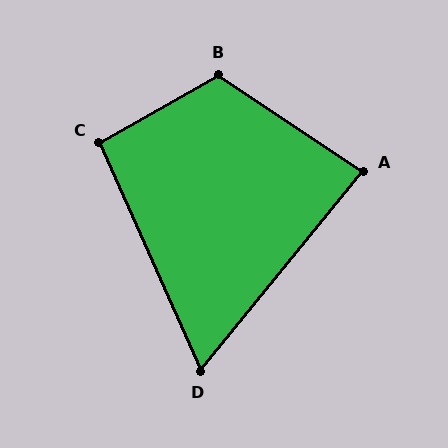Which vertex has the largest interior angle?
B, at approximately 117 degrees.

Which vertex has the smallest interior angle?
D, at approximately 63 degrees.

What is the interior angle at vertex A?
Approximately 84 degrees (acute).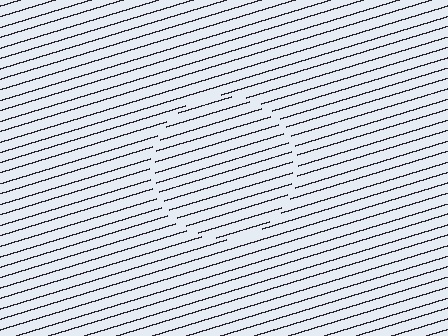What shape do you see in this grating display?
An illusory circle. The interior of the shape contains the same grating, shifted by half a period — the contour is defined by the phase discontinuity where line-ends from the inner and outer gratings abut.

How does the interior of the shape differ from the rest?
The interior of the shape contains the same grating, shifted by half a period — the contour is defined by the phase discontinuity where line-ends from the inner and outer gratings abut.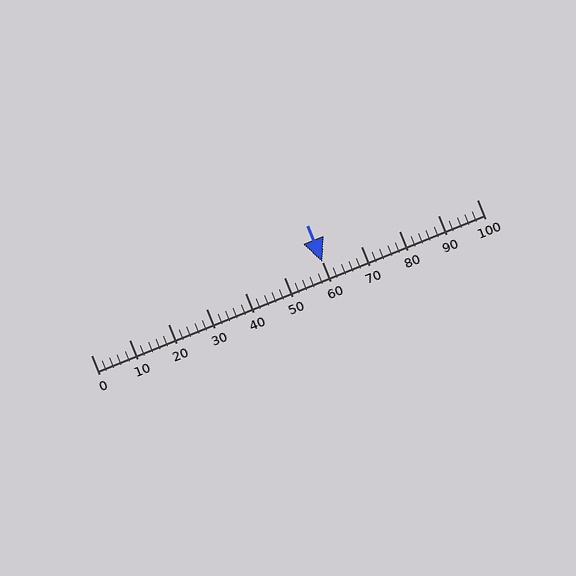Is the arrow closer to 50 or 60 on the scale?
The arrow is closer to 60.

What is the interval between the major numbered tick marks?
The major tick marks are spaced 10 units apart.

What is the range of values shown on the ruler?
The ruler shows values from 0 to 100.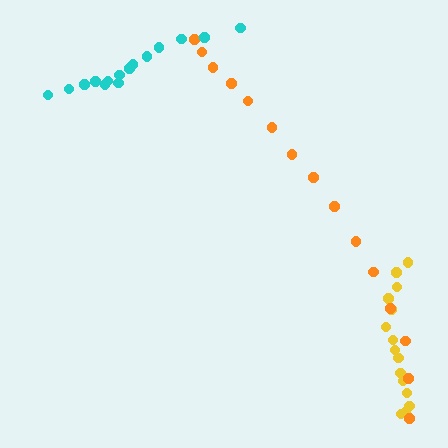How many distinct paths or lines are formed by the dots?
There are 3 distinct paths.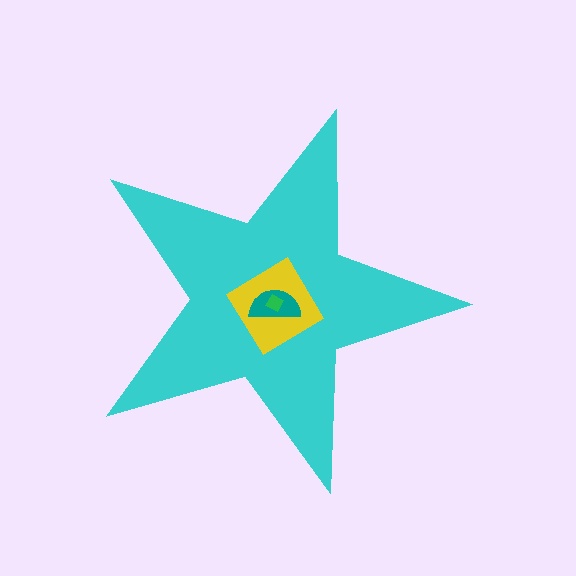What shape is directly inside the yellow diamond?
The teal semicircle.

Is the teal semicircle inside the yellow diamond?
Yes.